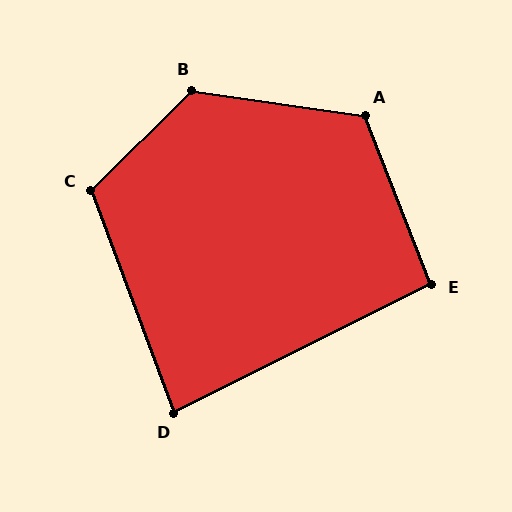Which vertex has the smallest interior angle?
D, at approximately 84 degrees.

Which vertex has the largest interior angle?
B, at approximately 127 degrees.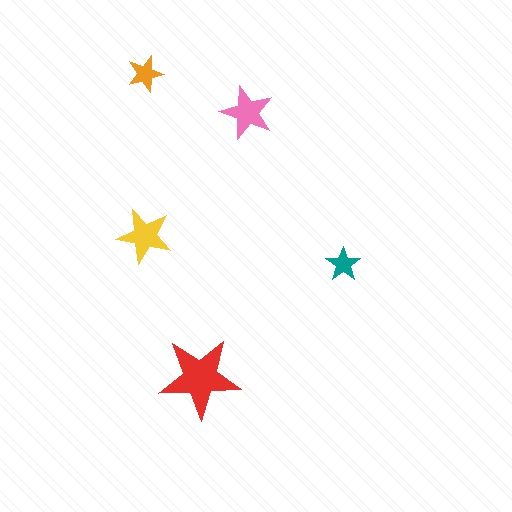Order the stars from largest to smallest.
the red one, the yellow one, the pink one, the orange one, the teal one.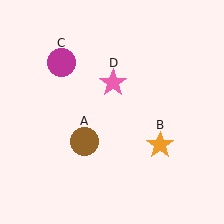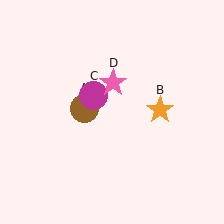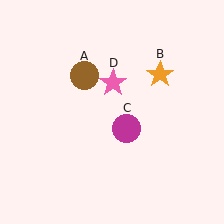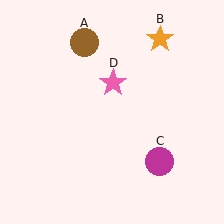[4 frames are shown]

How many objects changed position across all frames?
3 objects changed position: brown circle (object A), orange star (object B), magenta circle (object C).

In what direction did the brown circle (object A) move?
The brown circle (object A) moved up.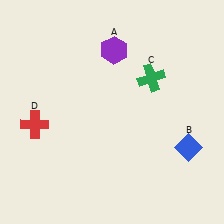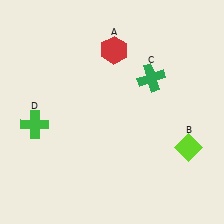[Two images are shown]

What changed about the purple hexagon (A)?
In Image 1, A is purple. In Image 2, it changed to red.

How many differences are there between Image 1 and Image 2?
There are 3 differences between the two images.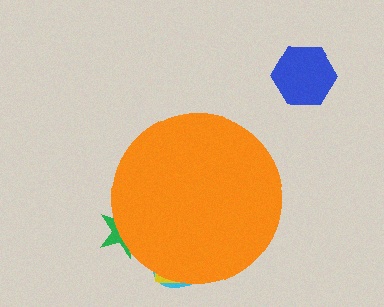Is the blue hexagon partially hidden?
No, the blue hexagon is fully visible.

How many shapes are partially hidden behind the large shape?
3 shapes are partially hidden.